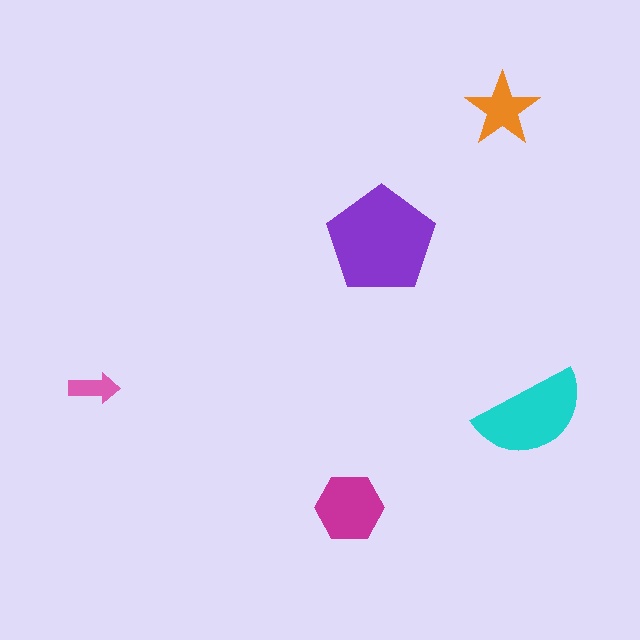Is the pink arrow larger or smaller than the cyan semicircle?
Smaller.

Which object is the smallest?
The pink arrow.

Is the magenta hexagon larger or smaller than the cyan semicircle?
Smaller.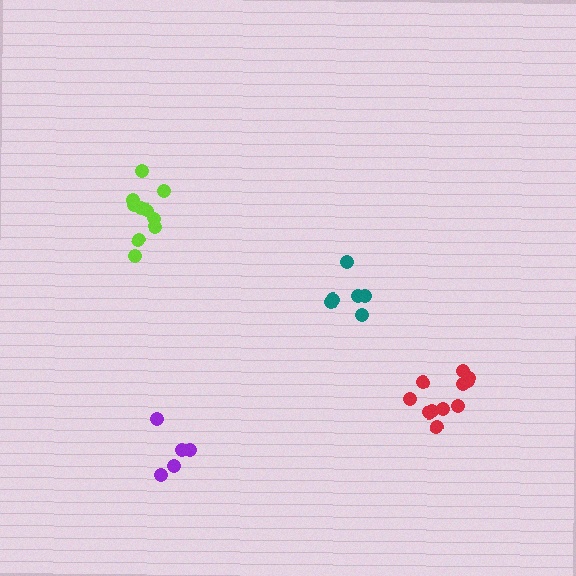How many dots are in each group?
Group 1: 11 dots, Group 2: 6 dots, Group 3: 5 dots, Group 4: 10 dots (32 total).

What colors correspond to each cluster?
The clusters are colored: red, teal, purple, lime.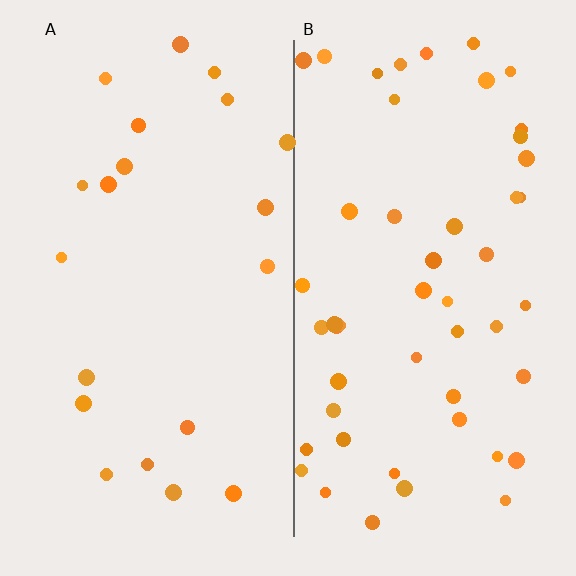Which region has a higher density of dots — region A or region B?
B (the right).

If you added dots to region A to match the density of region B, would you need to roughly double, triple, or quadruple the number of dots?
Approximately double.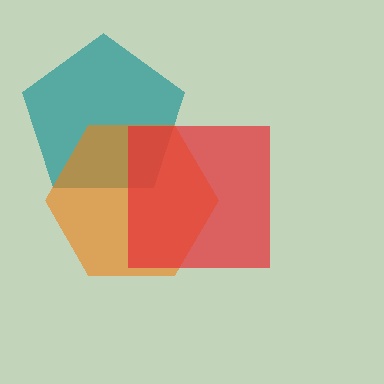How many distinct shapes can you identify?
There are 3 distinct shapes: a teal pentagon, an orange hexagon, a red square.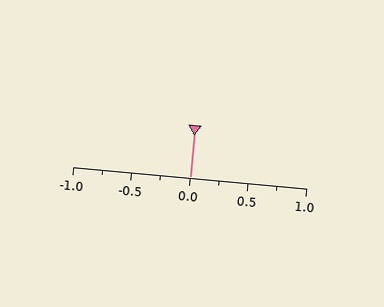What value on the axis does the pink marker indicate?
The marker indicates approximately 0.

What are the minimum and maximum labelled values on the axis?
The axis runs from -1.0 to 1.0.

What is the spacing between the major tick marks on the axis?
The major ticks are spaced 0.5 apart.